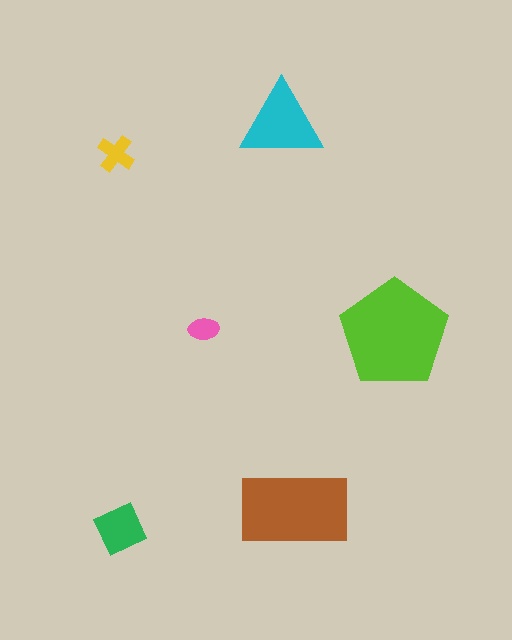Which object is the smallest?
The pink ellipse.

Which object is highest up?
The cyan triangle is topmost.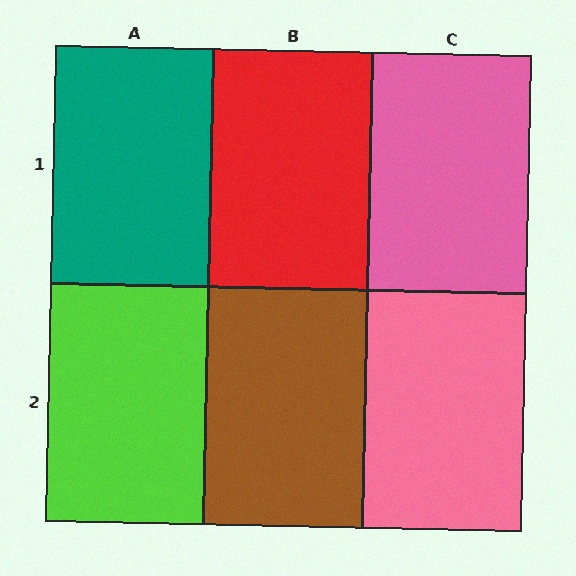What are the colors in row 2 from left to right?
Lime, brown, pink.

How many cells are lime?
1 cell is lime.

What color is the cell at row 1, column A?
Teal.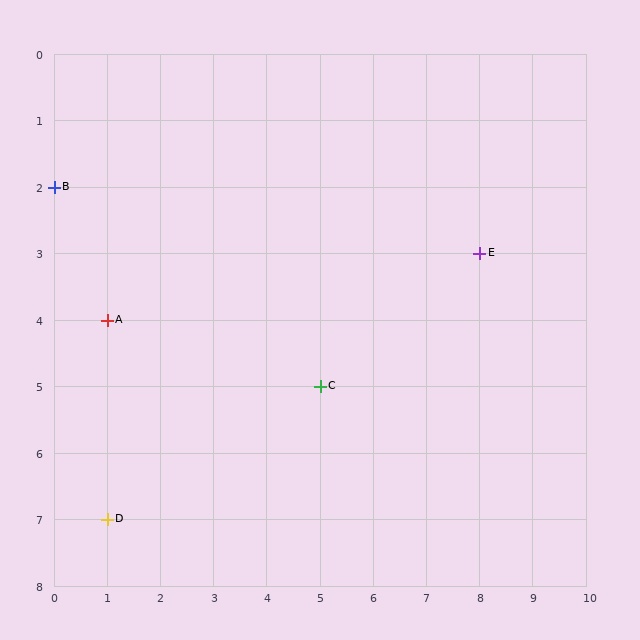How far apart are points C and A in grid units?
Points C and A are 4 columns and 1 row apart (about 4.1 grid units diagonally).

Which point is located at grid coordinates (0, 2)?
Point B is at (0, 2).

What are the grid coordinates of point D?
Point D is at grid coordinates (1, 7).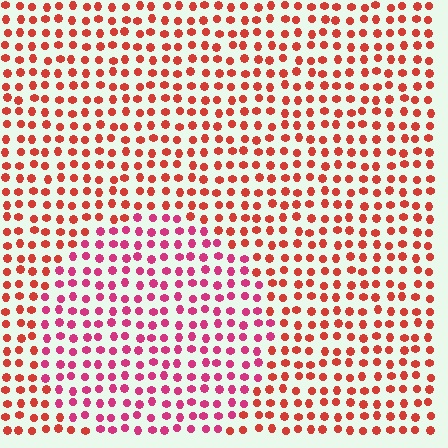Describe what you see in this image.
The image is filled with small red elements in a uniform arrangement. A circle-shaped region is visible where the elements are tinted to a slightly different hue, forming a subtle color boundary.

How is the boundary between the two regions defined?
The boundary is defined purely by a slight shift in hue (about 32 degrees). Spacing, size, and orientation are identical on both sides.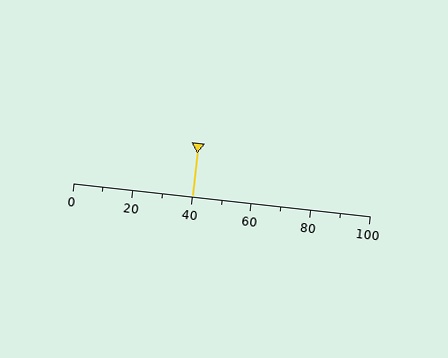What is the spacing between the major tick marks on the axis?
The major ticks are spaced 20 apart.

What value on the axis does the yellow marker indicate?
The marker indicates approximately 40.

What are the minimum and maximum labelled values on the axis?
The axis runs from 0 to 100.